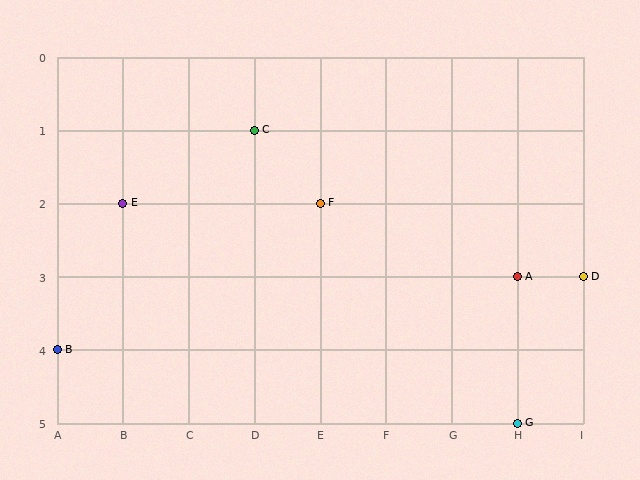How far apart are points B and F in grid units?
Points B and F are 4 columns and 2 rows apart (about 4.5 grid units diagonally).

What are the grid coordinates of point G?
Point G is at grid coordinates (H, 5).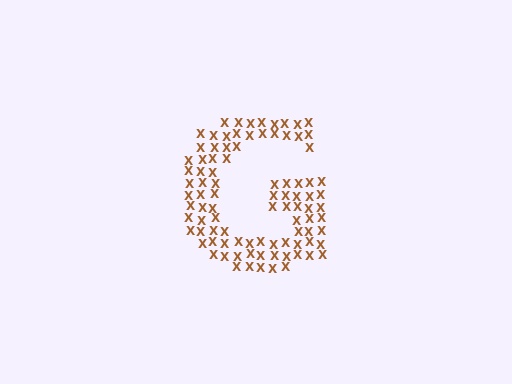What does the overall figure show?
The overall figure shows the letter G.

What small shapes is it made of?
It is made of small letter X's.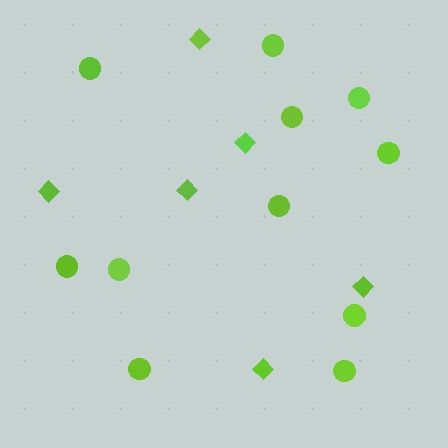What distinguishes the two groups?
There are 2 groups: one group of circles (11) and one group of diamonds (6).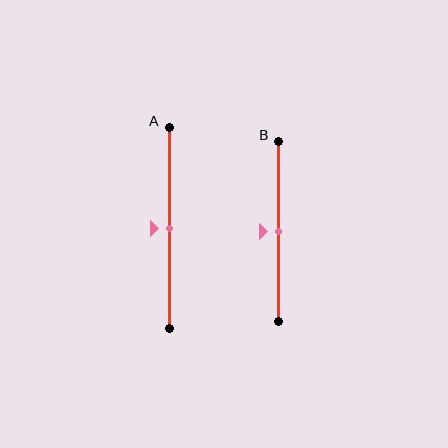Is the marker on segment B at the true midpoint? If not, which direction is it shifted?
Yes, the marker on segment B is at the true midpoint.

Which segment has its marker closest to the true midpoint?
Segment A has its marker closest to the true midpoint.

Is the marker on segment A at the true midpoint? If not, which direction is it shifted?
Yes, the marker on segment A is at the true midpoint.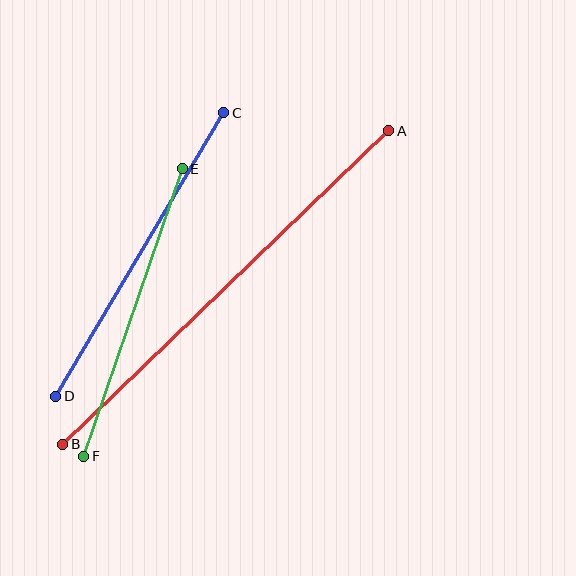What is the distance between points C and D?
The distance is approximately 330 pixels.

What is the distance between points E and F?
The distance is approximately 304 pixels.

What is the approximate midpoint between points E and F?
The midpoint is at approximately (133, 313) pixels.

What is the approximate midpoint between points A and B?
The midpoint is at approximately (226, 287) pixels.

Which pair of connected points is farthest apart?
Points A and B are farthest apart.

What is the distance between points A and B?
The distance is approximately 452 pixels.